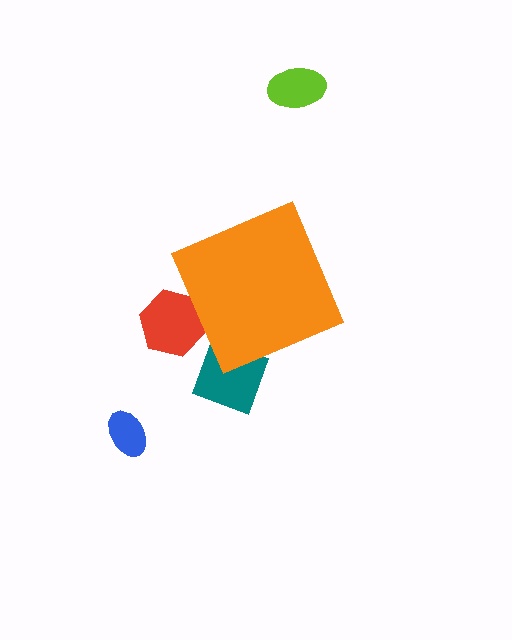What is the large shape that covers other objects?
An orange diamond.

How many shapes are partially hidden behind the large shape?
2 shapes are partially hidden.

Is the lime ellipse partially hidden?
No, the lime ellipse is fully visible.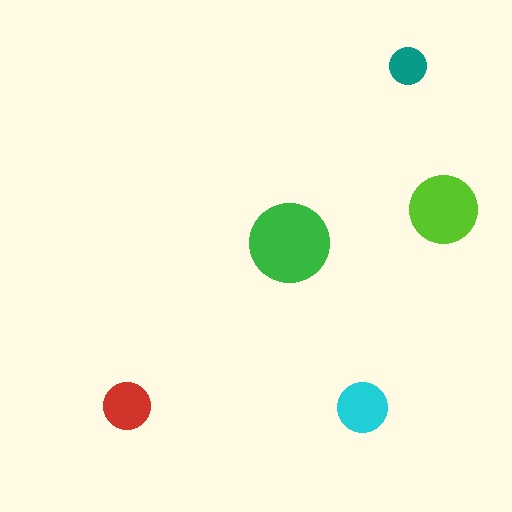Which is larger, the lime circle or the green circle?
The green one.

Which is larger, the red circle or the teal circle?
The red one.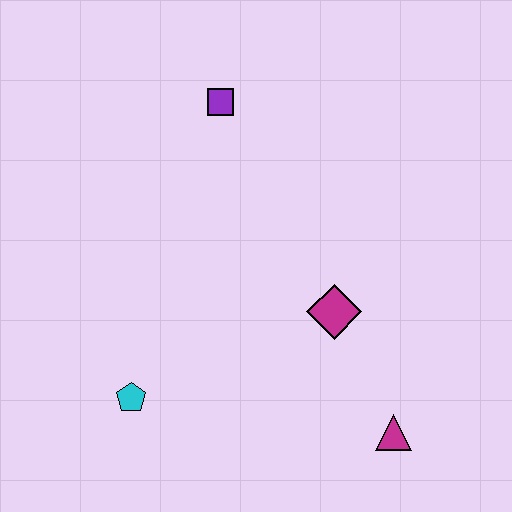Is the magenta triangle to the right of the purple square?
Yes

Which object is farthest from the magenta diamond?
The purple square is farthest from the magenta diamond.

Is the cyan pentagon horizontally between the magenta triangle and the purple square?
No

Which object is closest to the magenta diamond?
The magenta triangle is closest to the magenta diamond.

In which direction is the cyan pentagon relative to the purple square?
The cyan pentagon is below the purple square.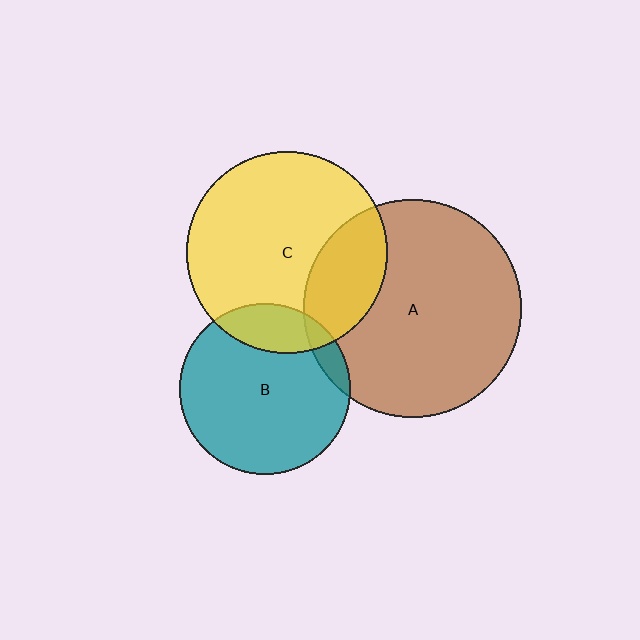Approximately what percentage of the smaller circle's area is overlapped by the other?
Approximately 25%.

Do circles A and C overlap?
Yes.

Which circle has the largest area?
Circle A (brown).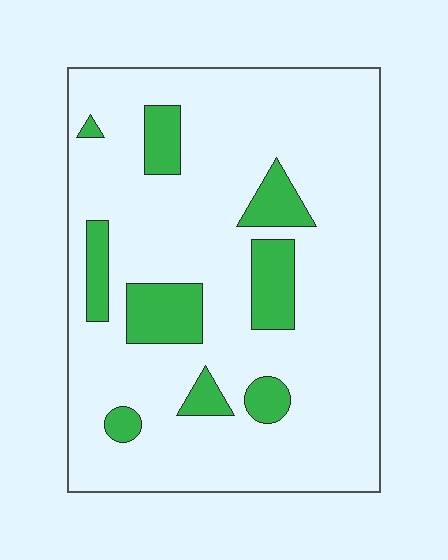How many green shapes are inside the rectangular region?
9.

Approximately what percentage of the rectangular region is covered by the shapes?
Approximately 15%.